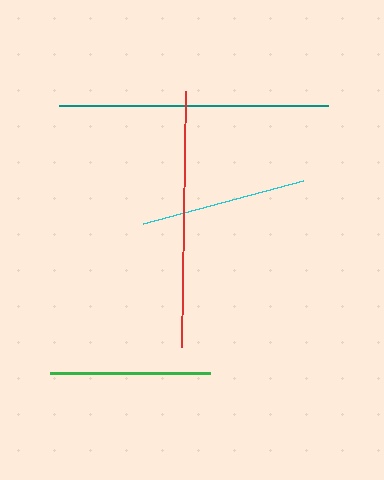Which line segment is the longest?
The teal line is the longest at approximately 269 pixels.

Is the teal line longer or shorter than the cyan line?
The teal line is longer than the cyan line.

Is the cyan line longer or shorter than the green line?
The cyan line is longer than the green line.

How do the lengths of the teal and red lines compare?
The teal and red lines are approximately the same length.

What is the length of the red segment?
The red segment is approximately 256 pixels long.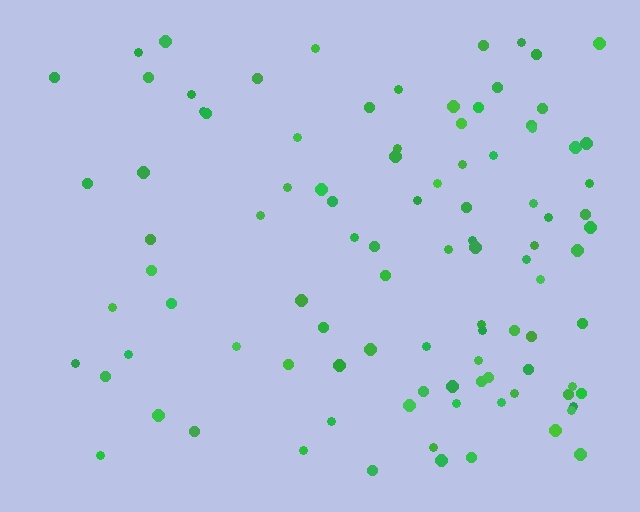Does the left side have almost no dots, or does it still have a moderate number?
Still a moderate number, just noticeably fewer than the right.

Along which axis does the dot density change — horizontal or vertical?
Horizontal.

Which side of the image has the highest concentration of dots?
The right.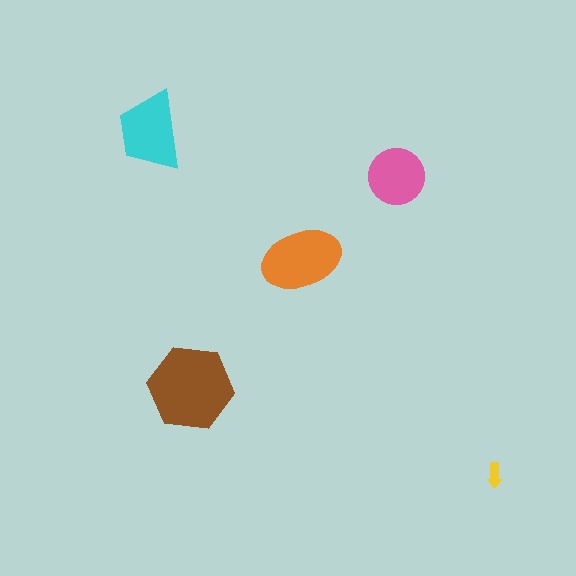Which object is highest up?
The cyan trapezoid is topmost.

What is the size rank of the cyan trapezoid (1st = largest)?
3rd.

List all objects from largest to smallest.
The brown hexagon, the orange ellipse, the cyan trapezoid, the pink circle, the yellow arrow.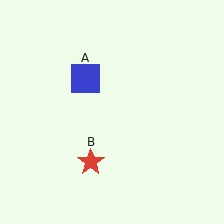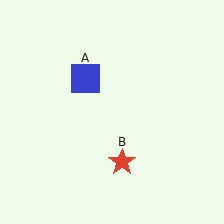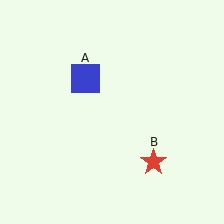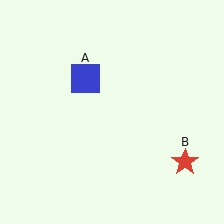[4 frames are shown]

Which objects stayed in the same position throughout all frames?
Blue square (object A) remained stationary.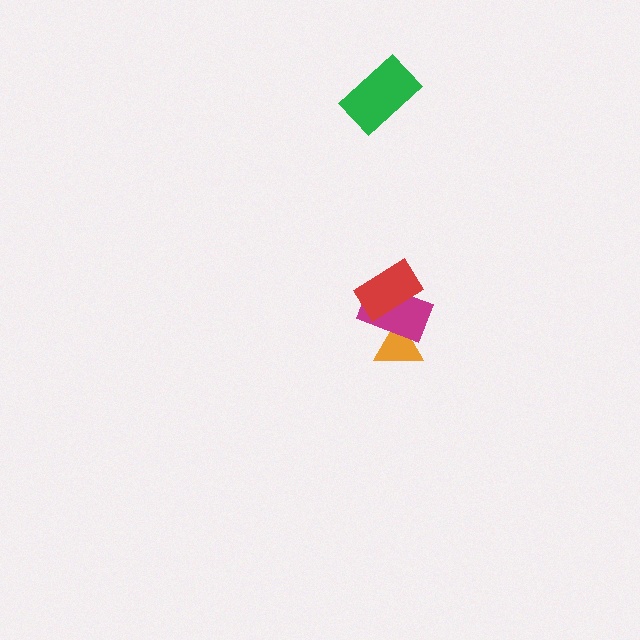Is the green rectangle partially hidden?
No, no other shape covers it.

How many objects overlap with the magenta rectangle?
2 objects overlap with the magenta rectangle.